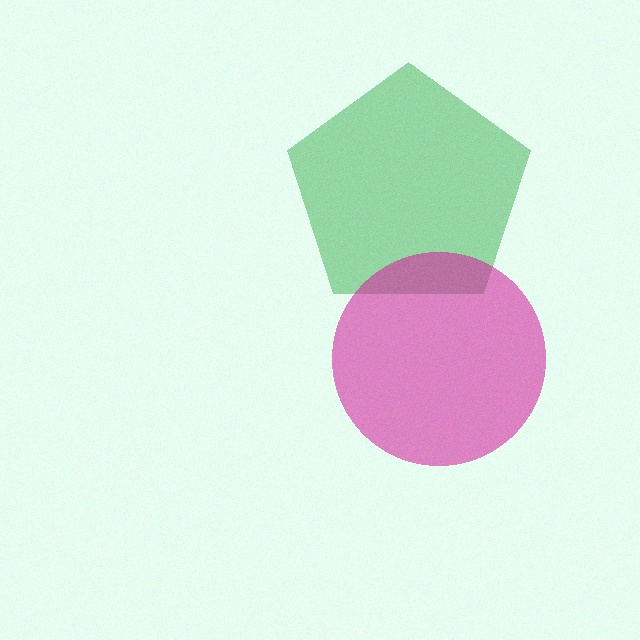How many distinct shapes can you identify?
There are 2 distinct shapes: a green pentagon, a magenta circle.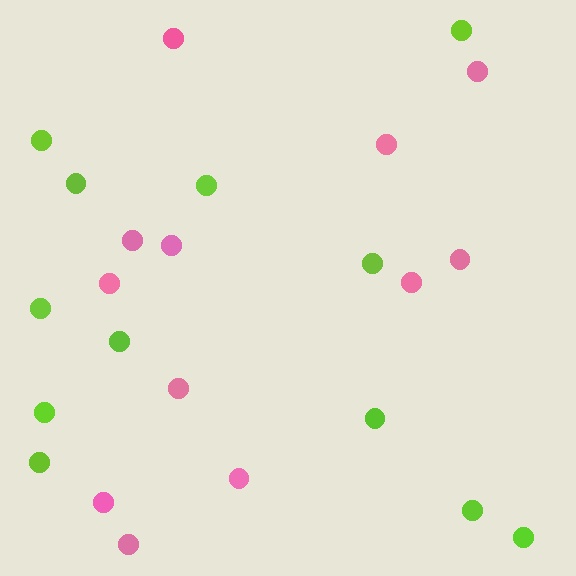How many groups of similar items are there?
There are 2 groups: one group of pink circles (12) and one group of lime circles (12).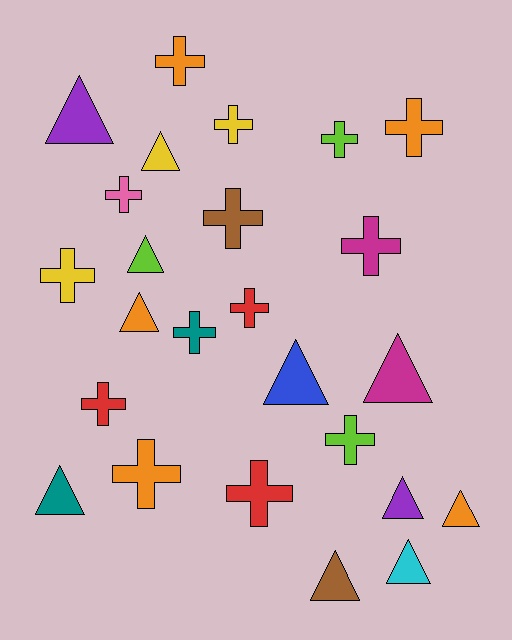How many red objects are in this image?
There are 3 red objects.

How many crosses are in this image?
There are 14 crosses.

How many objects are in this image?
There are 25 objects.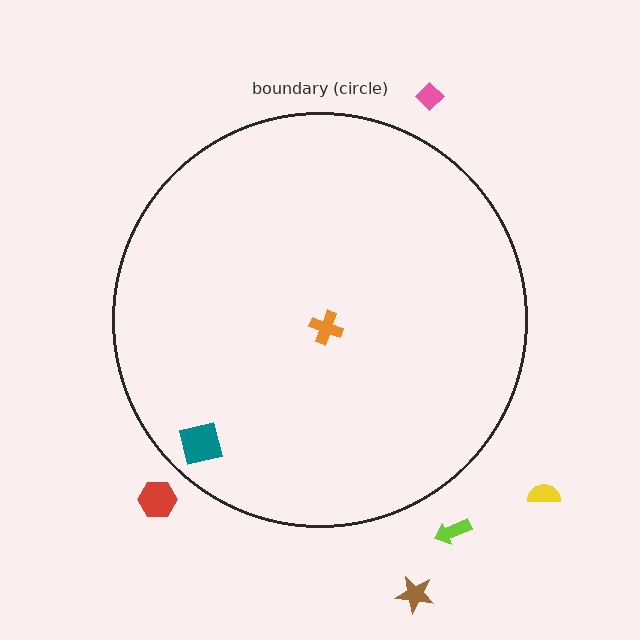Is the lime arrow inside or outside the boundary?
Outside.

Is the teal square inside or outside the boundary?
Inside.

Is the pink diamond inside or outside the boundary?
Outside.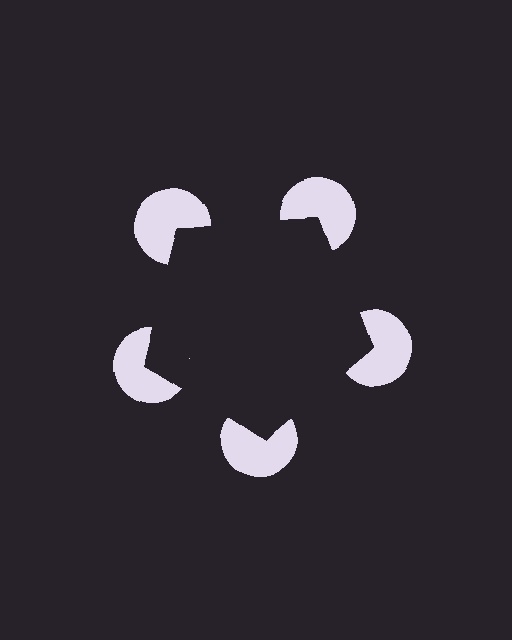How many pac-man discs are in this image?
There are 5 — one at each vertex of the illusory pentagon.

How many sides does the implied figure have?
5 sides.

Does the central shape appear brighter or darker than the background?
It typically appears slightly darker than the background, even though no actual brightness change is drawn.